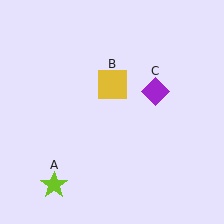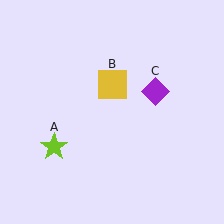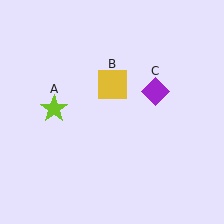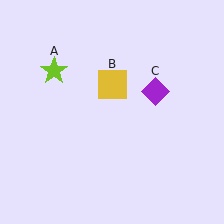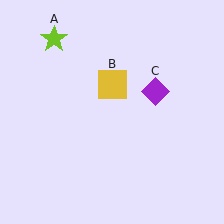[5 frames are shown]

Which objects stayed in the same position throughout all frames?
Yellow square (object B) and purple diamond (object C) remained stationary.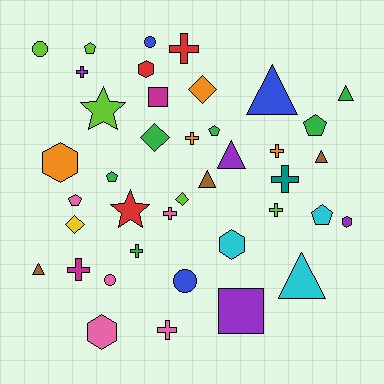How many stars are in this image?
There are 2 stars.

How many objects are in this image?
There are 40 objects.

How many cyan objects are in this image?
There are 3 cyan objects.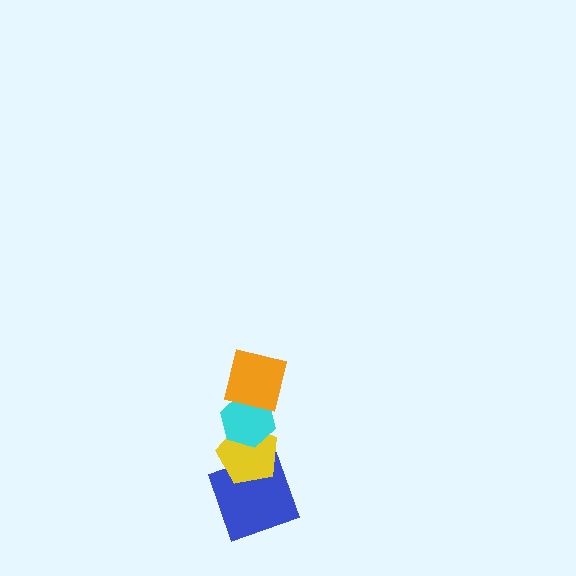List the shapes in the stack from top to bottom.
From top to bottom: the orange square, the cyan hexagon, the yellow pentagon, the blue square.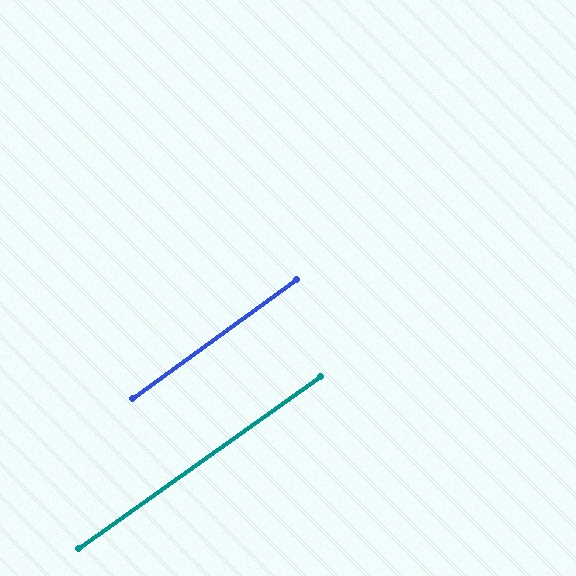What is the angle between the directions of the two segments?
Approximately 0 degrees.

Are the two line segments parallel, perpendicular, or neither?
Parallel — their directions differ by only 0.5°.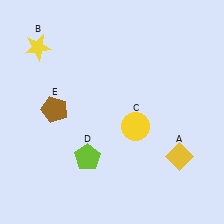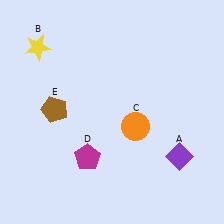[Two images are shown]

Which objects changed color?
A changed from yellow to purple. C changed from yellow to orange. D changed from lime to magenta.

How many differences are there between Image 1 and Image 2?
There are 3 differences between the two images.